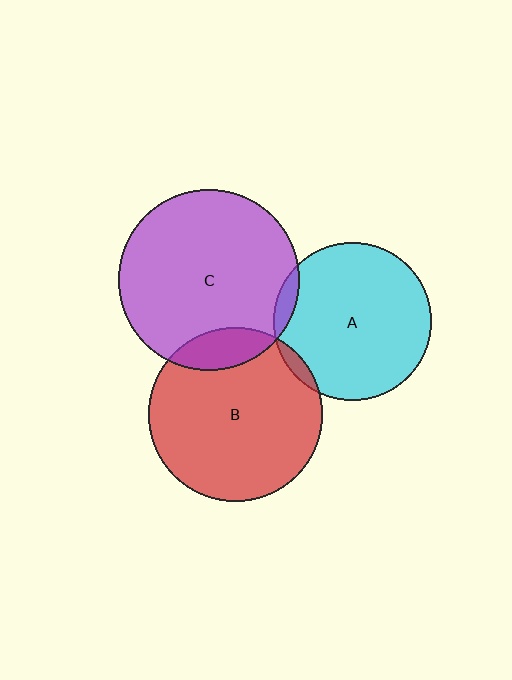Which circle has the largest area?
Circle C (purple).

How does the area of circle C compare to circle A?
Approximately 1.3 times.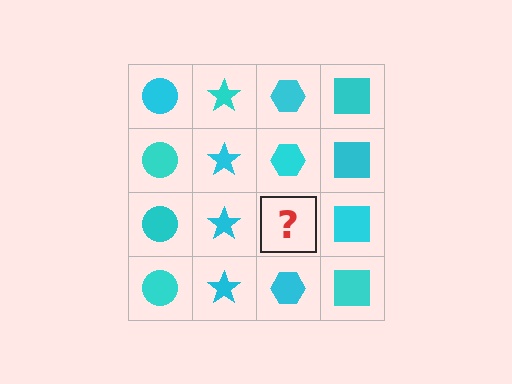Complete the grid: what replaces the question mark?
The question mark should be replaced with a cyan hexagon.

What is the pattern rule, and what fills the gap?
The rule is that each column has a consistent shape. The gap should be filled with a cyan hexagon.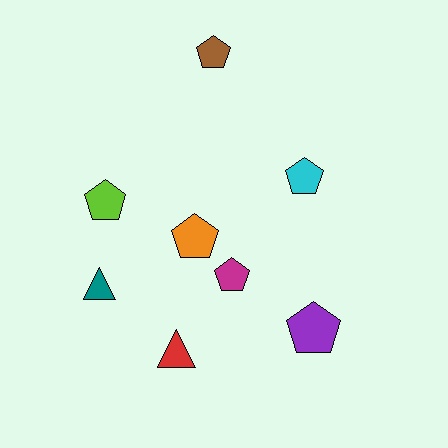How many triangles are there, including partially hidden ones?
There are 2 triangles.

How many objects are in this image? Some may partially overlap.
There are 8 objects.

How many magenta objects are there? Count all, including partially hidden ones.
There is 1 magenta object.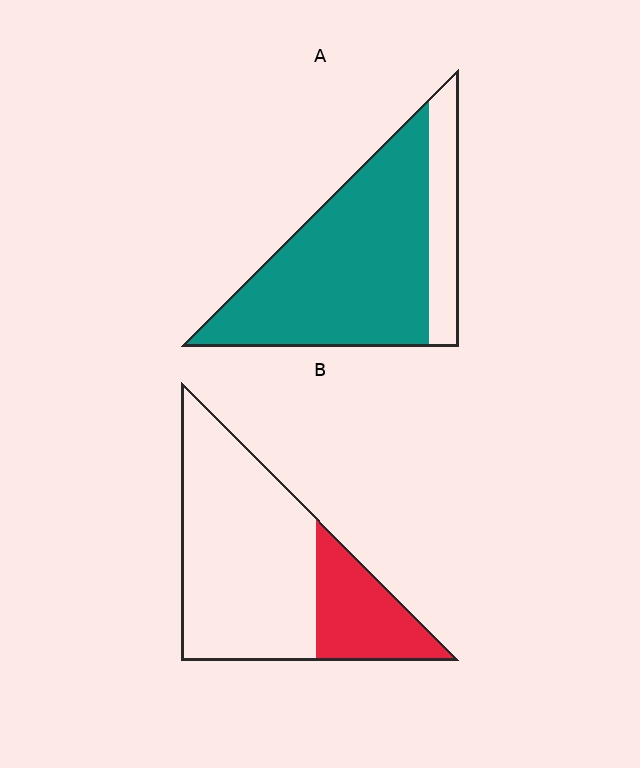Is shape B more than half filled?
No.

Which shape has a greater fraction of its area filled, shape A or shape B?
Shape A.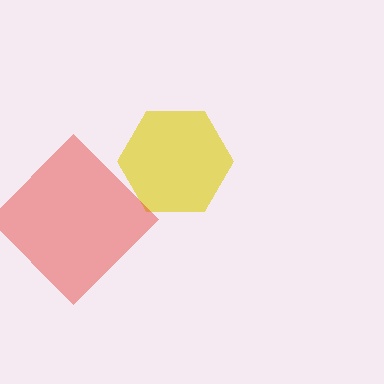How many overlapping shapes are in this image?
There are 2 overlapping shapes in the image.